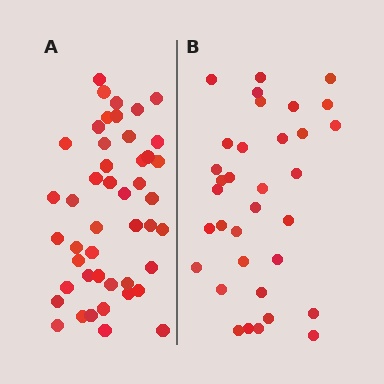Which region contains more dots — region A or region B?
Region A (the left region) has more dots.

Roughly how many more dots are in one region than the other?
Region A has roughly 12 or so more dots than region B.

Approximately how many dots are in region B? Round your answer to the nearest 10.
About 30 dots. (The exact count is 34, which rounds to 30.)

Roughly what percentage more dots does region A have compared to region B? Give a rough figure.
About 35% more.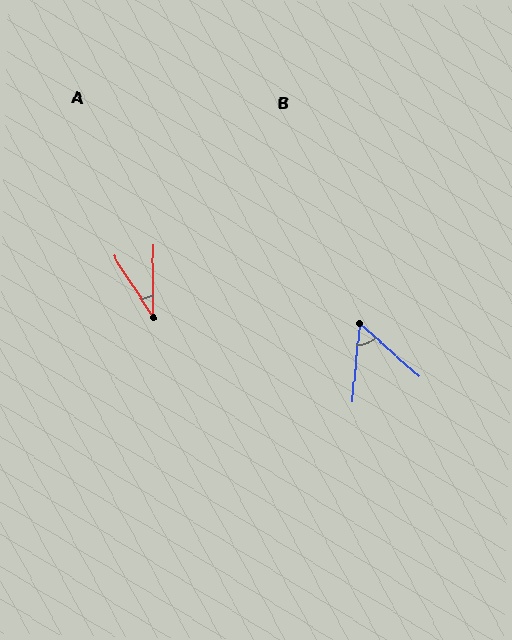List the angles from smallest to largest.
A (33°), B (54°).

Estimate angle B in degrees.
Approximately 54 degrees.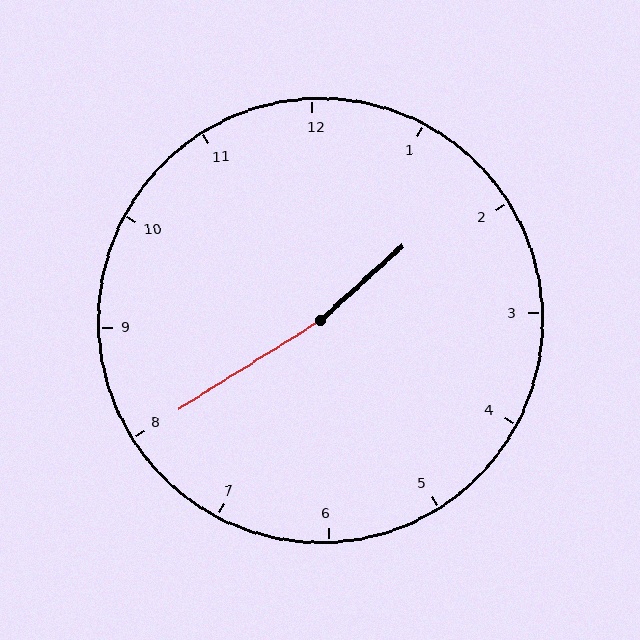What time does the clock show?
1:40.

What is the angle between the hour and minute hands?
Approximately 170 degrees.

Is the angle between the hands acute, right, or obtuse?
It is obtuse.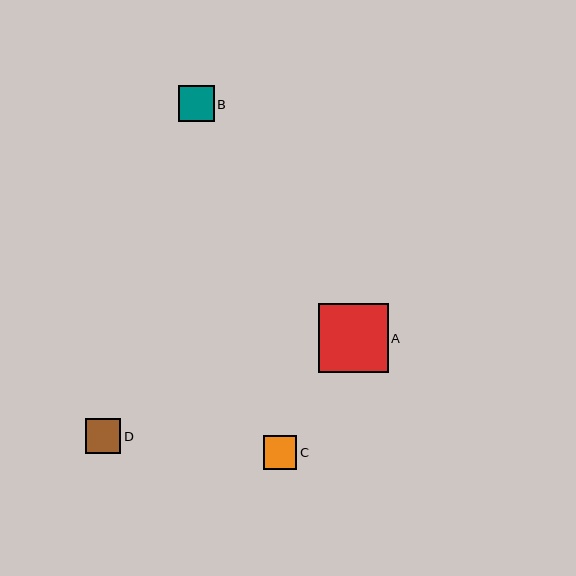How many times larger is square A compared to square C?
Square A is approximately 2.1 times the size of square C.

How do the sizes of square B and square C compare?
Square B and square C are approximately the same size.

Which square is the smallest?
Square C is the smallest with a size of approximately 34 pixels.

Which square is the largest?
Square A is the largest with a size of approximately 69 pixels.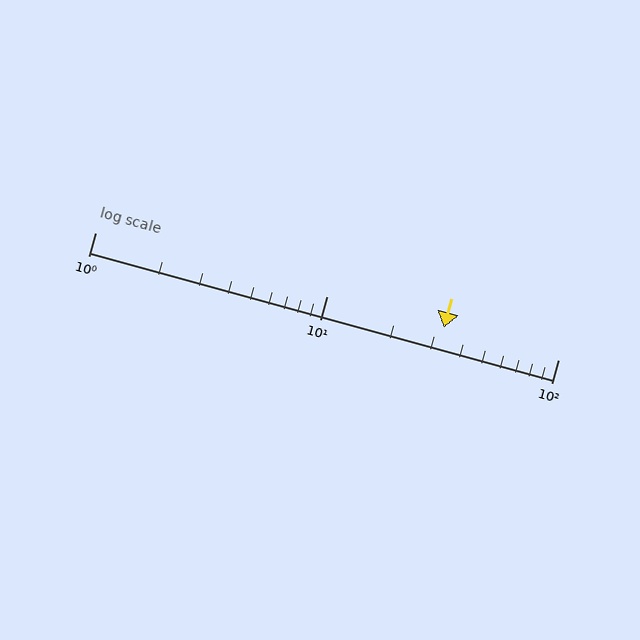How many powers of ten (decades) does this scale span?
The scale spans 2 decades, from 1 to 100.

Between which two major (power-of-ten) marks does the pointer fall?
The pointer is between 10 and 100.